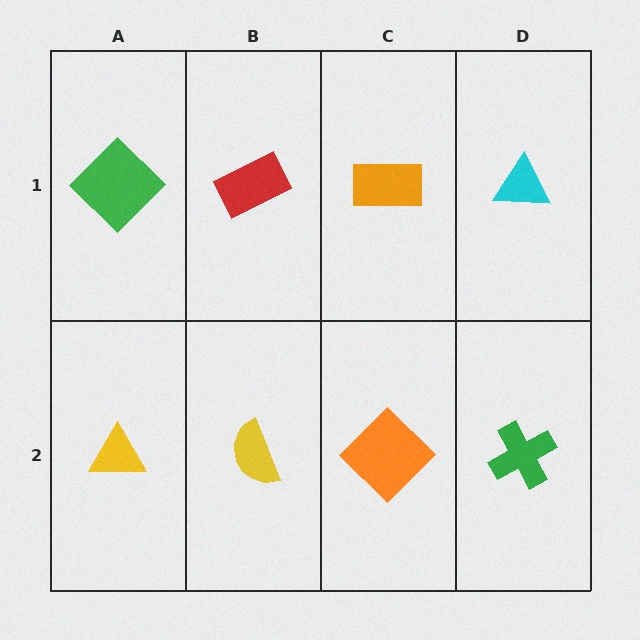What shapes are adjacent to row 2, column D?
A cyan triangle (row 1, column D), an orange diamond (row 2, column C).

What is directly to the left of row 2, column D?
An orange diamond.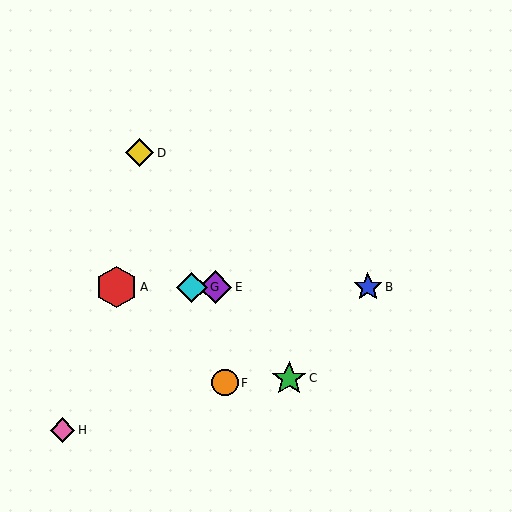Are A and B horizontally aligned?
Yes, both are at y≈287.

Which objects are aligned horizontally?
Objects A, B, E, G are aligned horizontally.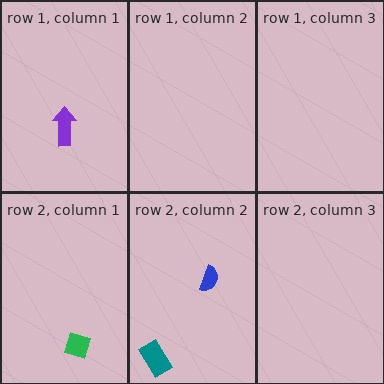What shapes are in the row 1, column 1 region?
The purple arrow.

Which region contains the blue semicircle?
The row 2, column 2 region.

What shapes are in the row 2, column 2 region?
The teal rectangle, the blue semicircle.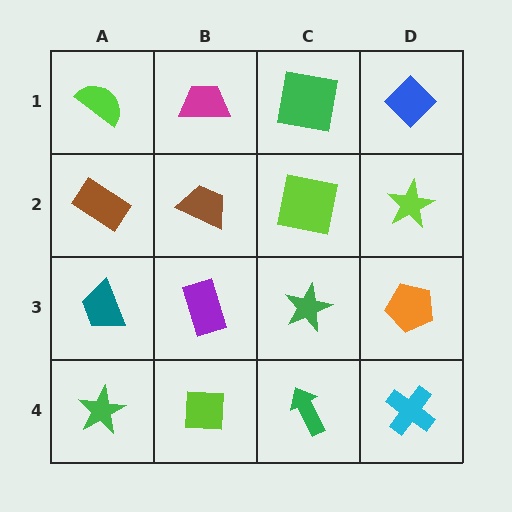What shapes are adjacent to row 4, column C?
A green star (row 3, column C), a lime square (row 4, column B), a cyan cross (row 4, column D).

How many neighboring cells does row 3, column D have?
3.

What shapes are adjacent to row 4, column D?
An orange pentagon (row 3, column D), a green arrow (row 4, column C).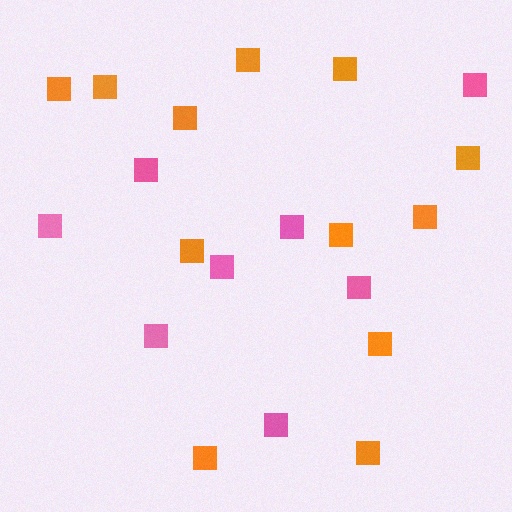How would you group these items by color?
There are 2 groups: one group of orange squares (12) and one group of pink squares (8).